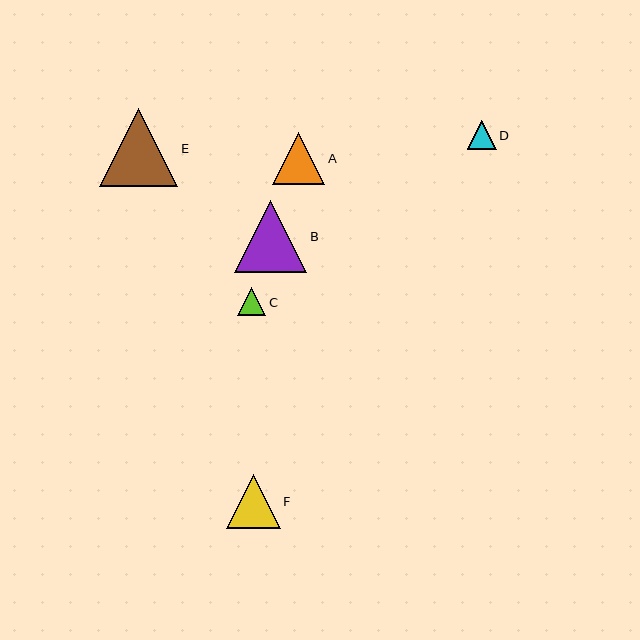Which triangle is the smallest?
Triangle C is the smallest with a size of approximately 28 pixels.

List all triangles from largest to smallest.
From largest to smallest: E, B, F, A, D, C.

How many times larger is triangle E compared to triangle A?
Triangle E is approximately 1.5 times the size of triangle A.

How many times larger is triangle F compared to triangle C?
Triangle F is approximately 1.9 times the size of triangle C.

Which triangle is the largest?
Triangle E is the largest with a size of approximately 79 pixels.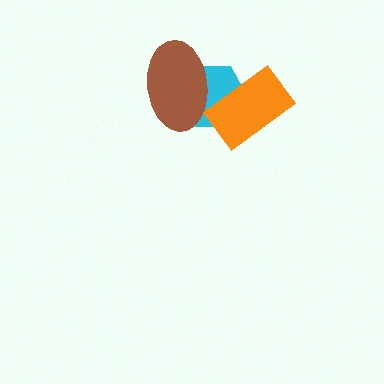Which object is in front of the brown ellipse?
The orange rectangle is in front of the brown ellipse.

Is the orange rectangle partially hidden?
No, no other shape covers it.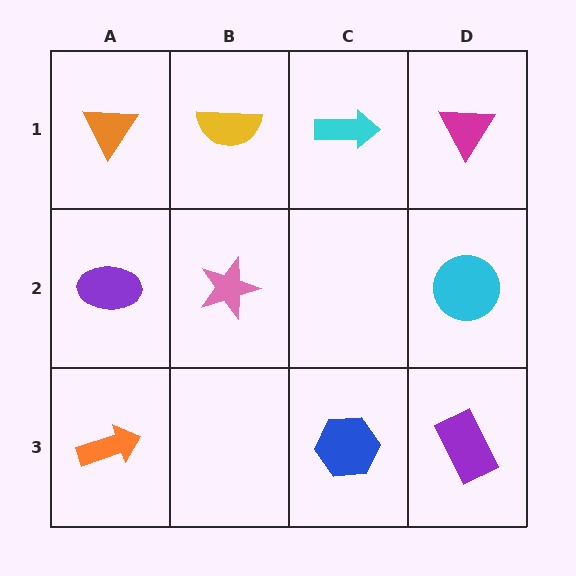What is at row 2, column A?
A purple ellipse.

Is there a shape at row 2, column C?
No, that cell is empty.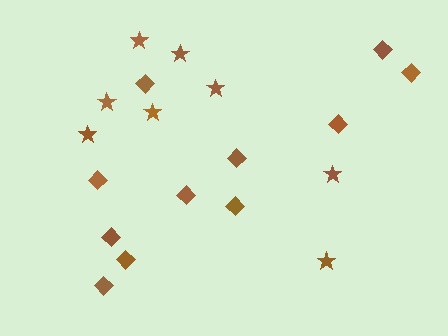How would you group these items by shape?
There are 2 groups: one group of diamonds (11) and one group of stars (8).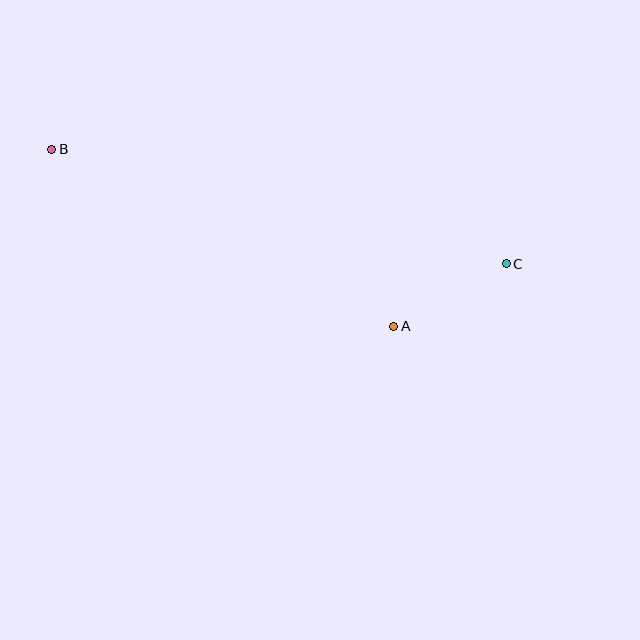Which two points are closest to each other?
Points A and C are closest to each other.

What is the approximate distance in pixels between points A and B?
The distance between A and B is approximately 385 pixels.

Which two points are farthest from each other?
Points B and C are farthest from each other.